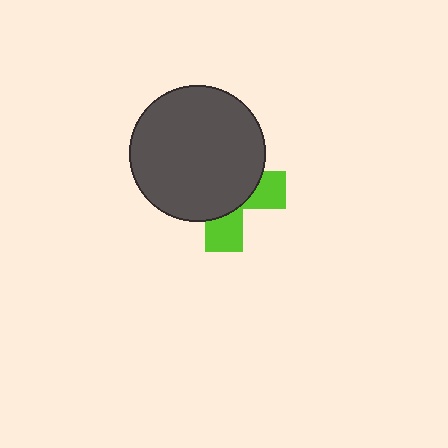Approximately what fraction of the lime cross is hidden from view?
Roughly 68% of the lime cross is hidden behind the dark gray circle.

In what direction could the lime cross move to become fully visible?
The lime cross could move toward the lower-right. That would shift it out from behind the dark gray circle entirely.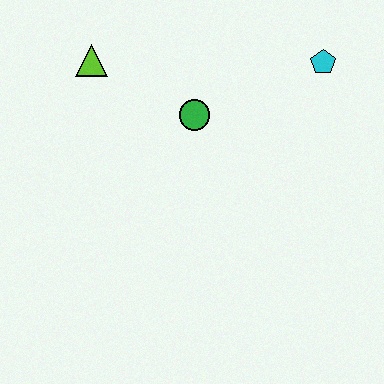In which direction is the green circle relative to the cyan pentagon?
The green circle is to the left of the cyan pentagon.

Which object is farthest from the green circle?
The cyan pentagon is farthest from the green circle.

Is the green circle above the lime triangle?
No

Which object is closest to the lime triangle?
The green circle is closest to the lime triangle.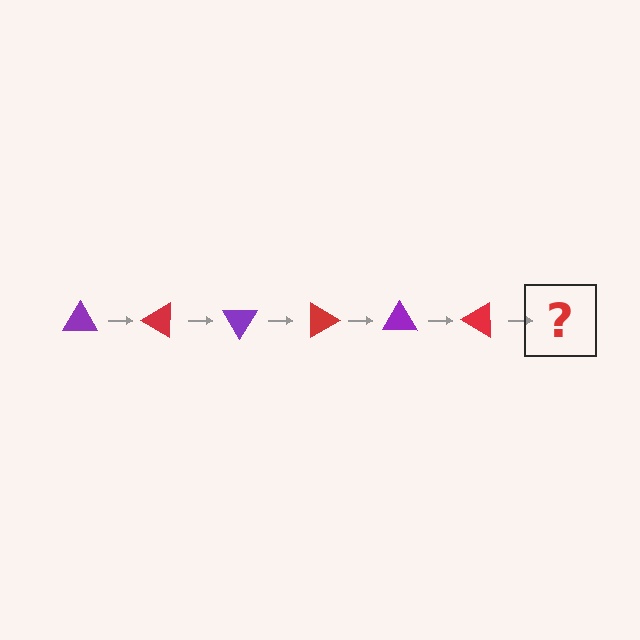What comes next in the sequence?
The next element should be a purple triangle, rotated 180 degrees from the start.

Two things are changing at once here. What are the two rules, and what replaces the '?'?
The two rules are that it rotates 30 degrees each step and the color cycles through purple and red. The '?' should be a purple triangle, rotated 180 degrees from the start.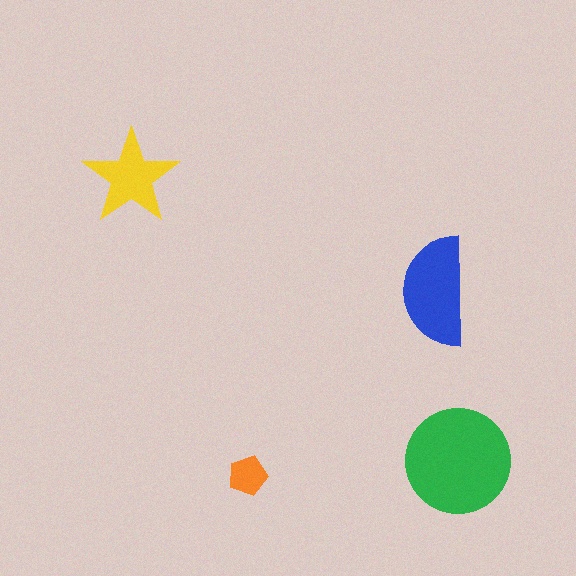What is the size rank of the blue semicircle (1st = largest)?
2nd.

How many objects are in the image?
There are 4 objects in the image.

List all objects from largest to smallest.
The green circle, the blue semicircle, the yellow star, the orange pentagon.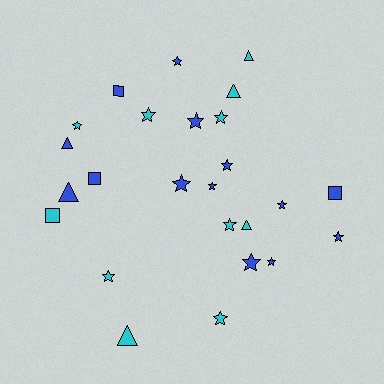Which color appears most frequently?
Blue, with 14 objects.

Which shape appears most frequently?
Star, with 15 objects.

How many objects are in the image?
There are 25 objects.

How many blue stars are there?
There are 9 blue stars.